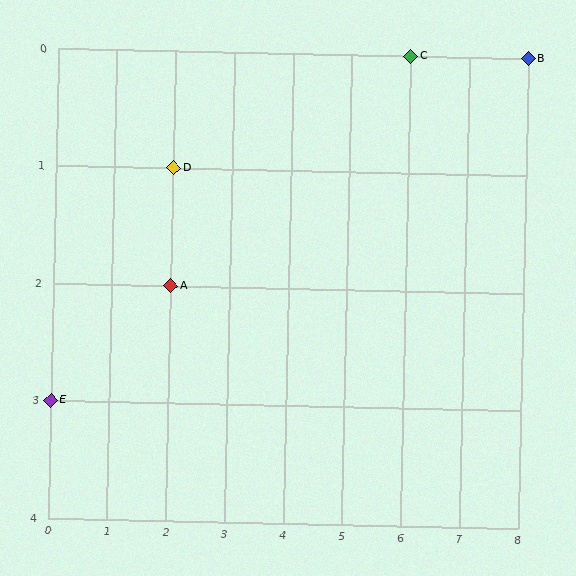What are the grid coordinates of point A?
Point A is at grid coordinates (2, 2).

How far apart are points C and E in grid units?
Points C and E are 6 columns and 3 rows apart (about 6.7 grid units diagonally).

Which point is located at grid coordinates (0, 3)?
Point E is at (0, 3).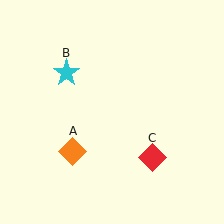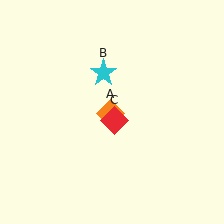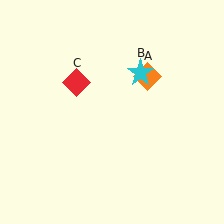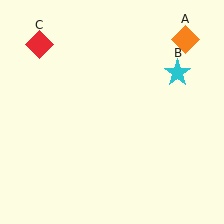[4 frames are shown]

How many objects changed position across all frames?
3 objects changed position: orange diamond (object A), cyan star (object B), red diamond (object C).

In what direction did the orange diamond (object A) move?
The orange diamond (object A) moved up and to the right.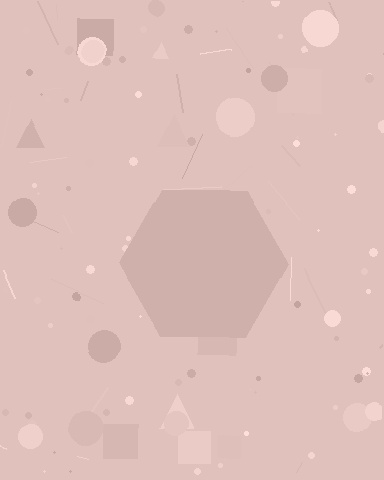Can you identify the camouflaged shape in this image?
The camouflaged shape is a hexagon.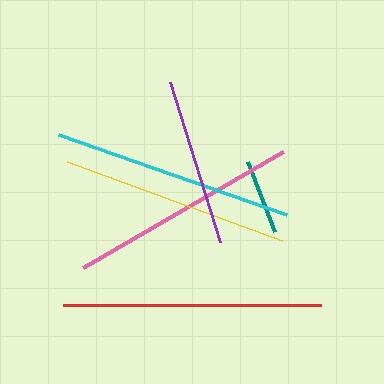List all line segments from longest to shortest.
From longest to shortest: red, cyan, pink, yellow, purple, teal.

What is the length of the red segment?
The red segment is approximately 259 pixels long.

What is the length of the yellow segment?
The yellow segment is approximately 228 pixels long.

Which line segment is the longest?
The red line is the longest at approximately 259 pixels.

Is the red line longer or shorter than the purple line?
The red line is longer than the purple line.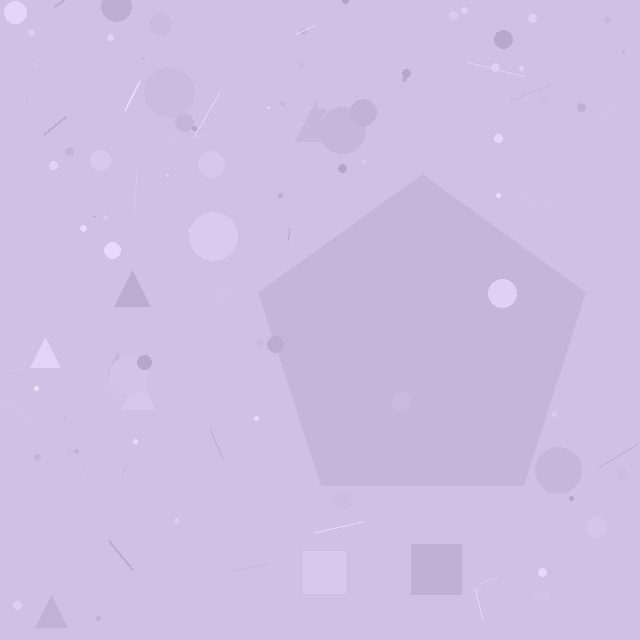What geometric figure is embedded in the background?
A pentagon is embedded in the background.